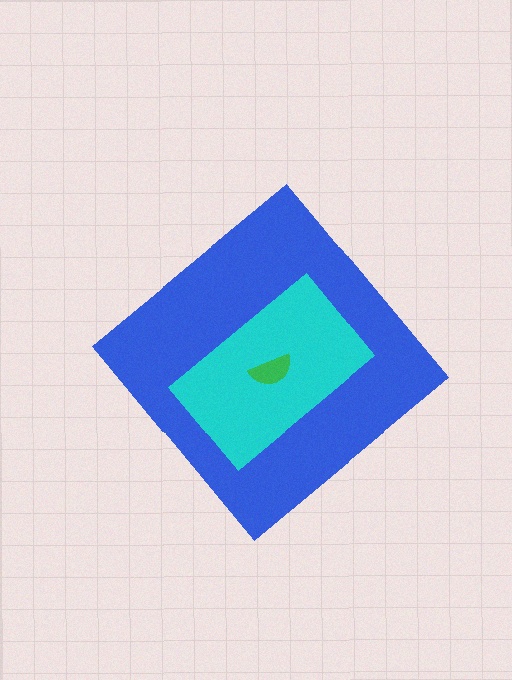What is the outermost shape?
The blue diamond.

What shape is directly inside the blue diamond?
The cyan rectangle.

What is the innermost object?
The green semicircle.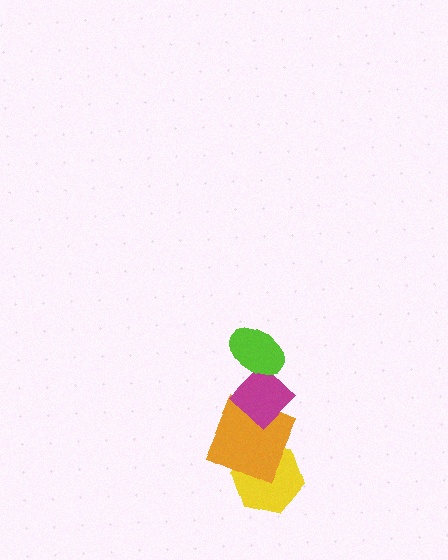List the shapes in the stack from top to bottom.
From top to bottom: the lime ellipse, the magenta diamond, the orange square, the yellow hexagon.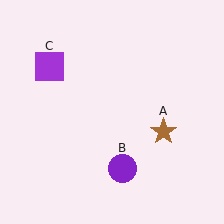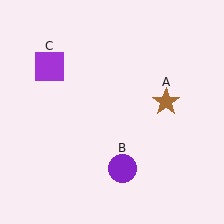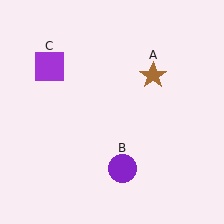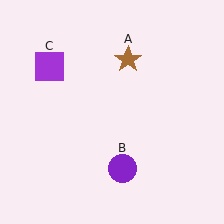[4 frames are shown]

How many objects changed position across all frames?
1 object changed position: brown star (object A).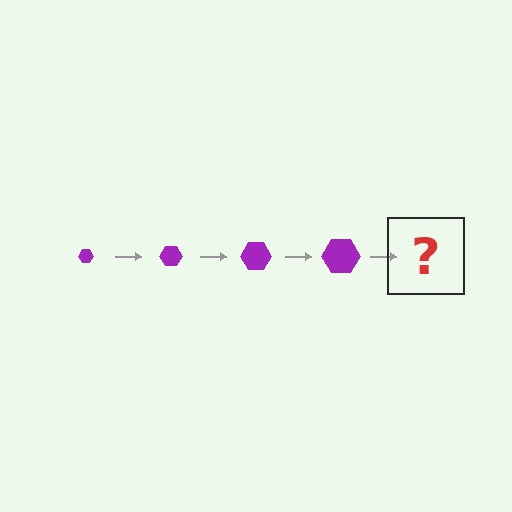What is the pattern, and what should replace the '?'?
The pattern is that the hexagon gets progressively larger each step. The '?' should be a purple hexagon, larger than the previous one.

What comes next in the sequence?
The next element should be a purple hexagon, larger than the previous one.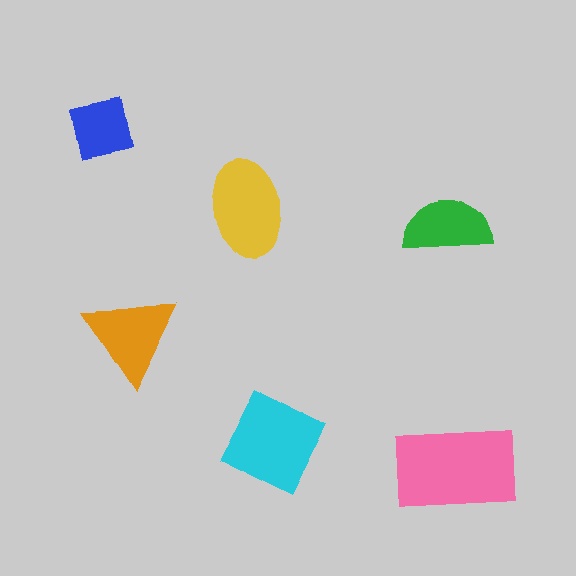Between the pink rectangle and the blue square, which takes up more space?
The pink rectangle.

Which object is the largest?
The pink rectangle.